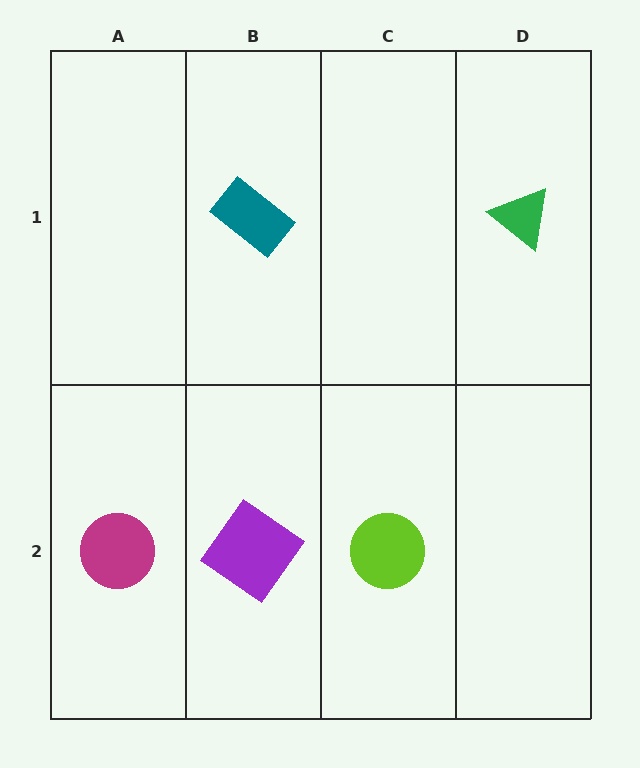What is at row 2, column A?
A magenta circle.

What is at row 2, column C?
A lime circle.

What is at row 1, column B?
A teal rectangle.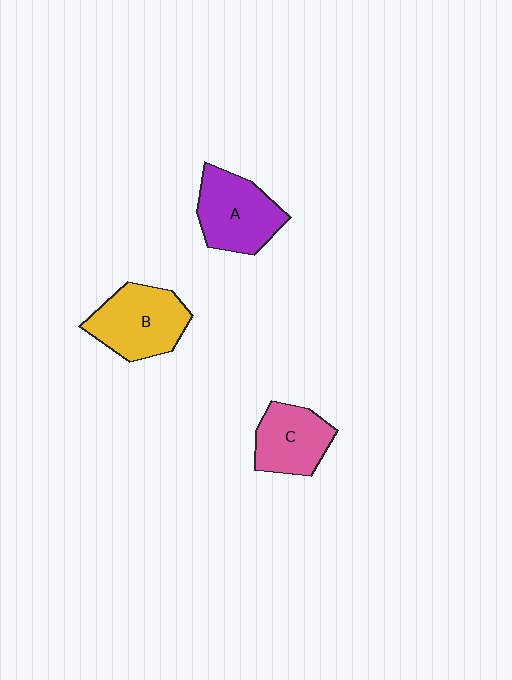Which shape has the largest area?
Shape B (yellow).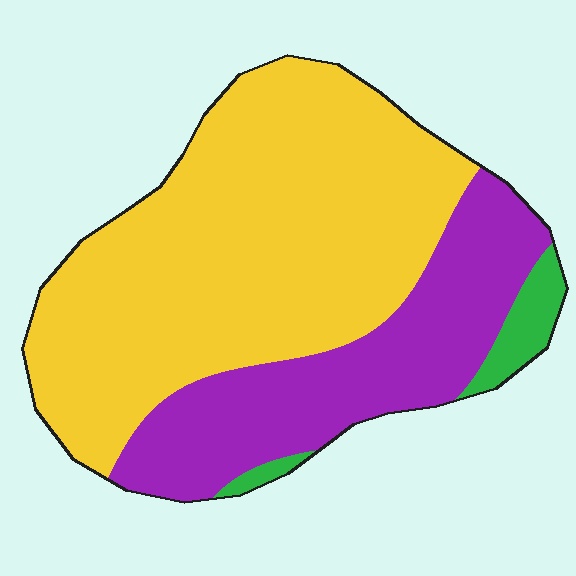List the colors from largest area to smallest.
From largest to smallest: yellow, purple, green.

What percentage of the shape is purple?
Purple takes up between a sixth and a third of the shape.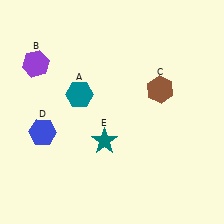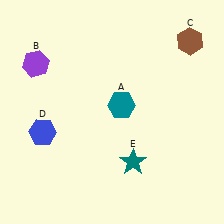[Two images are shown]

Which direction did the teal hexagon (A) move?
The teal hexagon (A) moved right.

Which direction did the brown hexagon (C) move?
The brown hexagon (C) moved up.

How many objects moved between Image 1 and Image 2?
3 objects moved between the two images.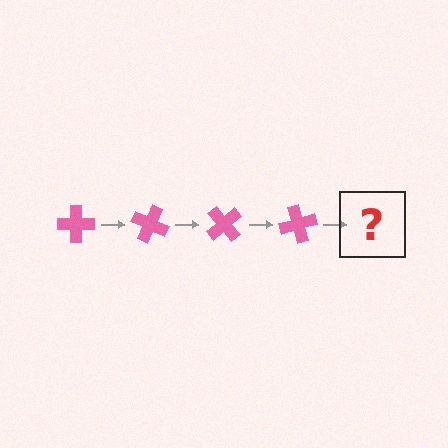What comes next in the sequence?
The next element should be a pink cross rotated 100 degrees.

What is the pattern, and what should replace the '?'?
The pattern is that the cross rotates 25 degrees each step. The '?' should be a pink cross rotated 100 degrees.